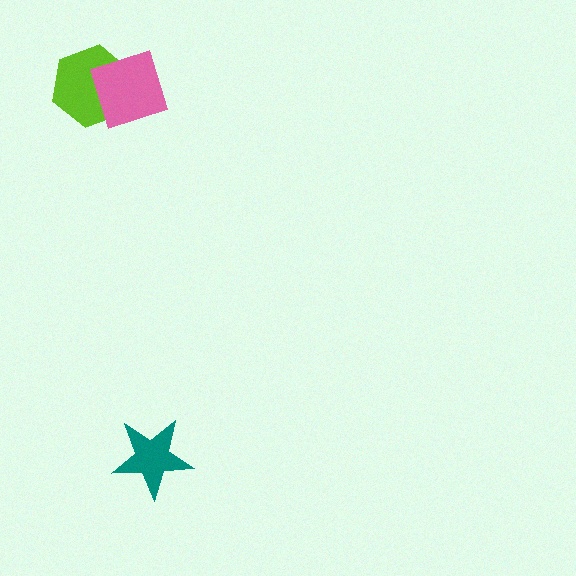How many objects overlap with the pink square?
1 object overlaps with the pink square.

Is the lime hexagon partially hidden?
Yes, it is partially covered by another shape.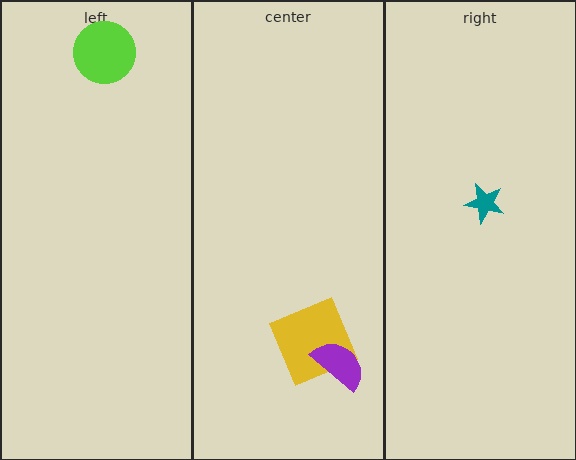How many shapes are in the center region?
2.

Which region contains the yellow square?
The center region.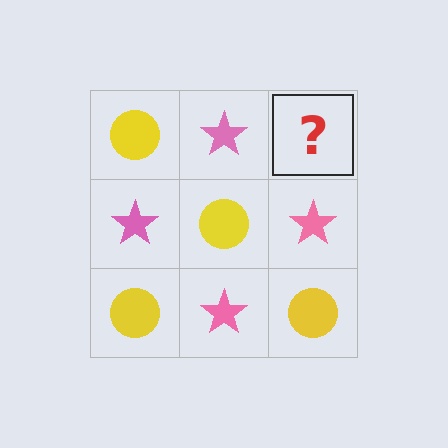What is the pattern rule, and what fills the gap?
The rule is that it alternates yellow circle and pink star in a checkerboard pattern. The gap should be filled with a yellow circle.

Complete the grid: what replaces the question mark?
The question mark should be replaced with a yellow circle.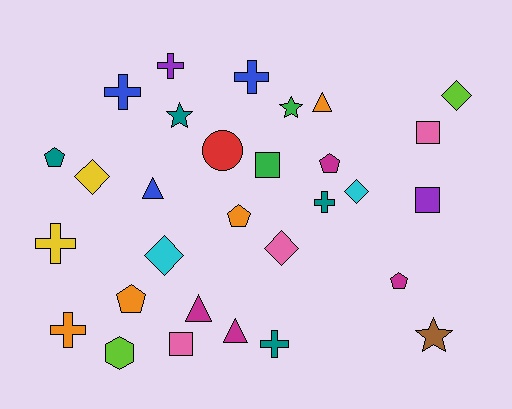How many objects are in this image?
There are 30 objects.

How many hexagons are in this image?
There is 1 hexagon.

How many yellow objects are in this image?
There are 2 yellow objects.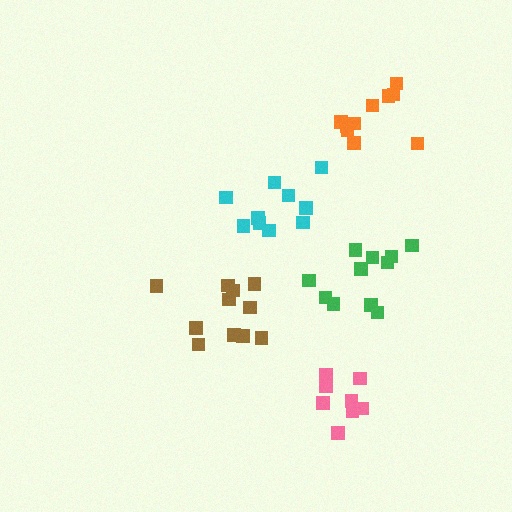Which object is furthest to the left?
The brown cluster is leftmost.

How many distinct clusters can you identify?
There are 5 distinct clusters.